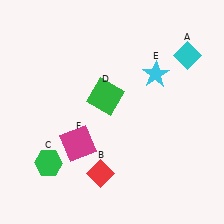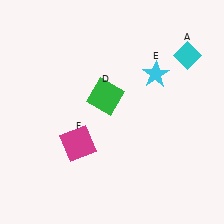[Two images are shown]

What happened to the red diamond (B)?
The red diamond (B) was removed in Image 2. It was in the bottom-left area of Image 1.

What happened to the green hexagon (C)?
The green hexagon (C) was removed in Image 2. It was in the bottom-left area of Image 1.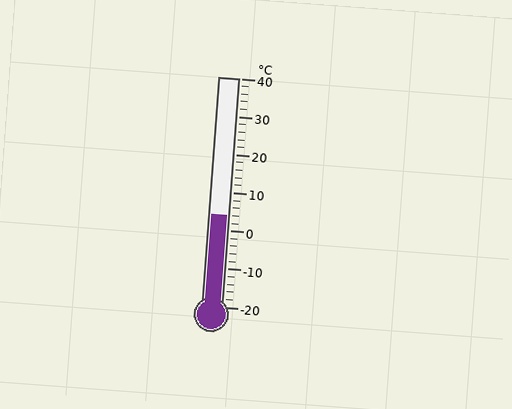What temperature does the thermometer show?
The thermometer shows approximately 4°C.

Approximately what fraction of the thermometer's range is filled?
The thermometer is filled to approximately 40% of its range.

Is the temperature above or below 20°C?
The temperature is below 20°C.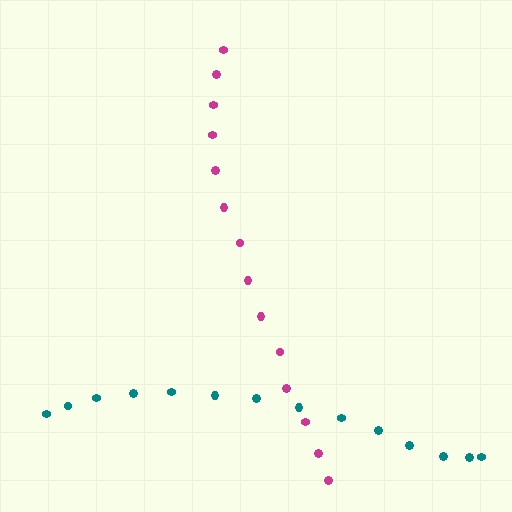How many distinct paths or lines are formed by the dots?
There are 2 distinct paths.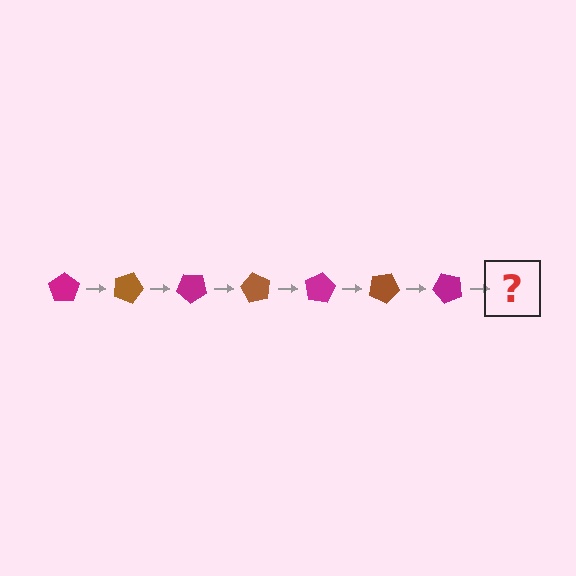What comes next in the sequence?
The next element should be a brown pentagon, rotated 140 degrees from the start.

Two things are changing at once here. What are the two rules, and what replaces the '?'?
The two rules are that it rotates 20 degrees each step and the color cycles through magenta and brown. The '?' should be a brown pentagon, rotated 140 degrees from the start.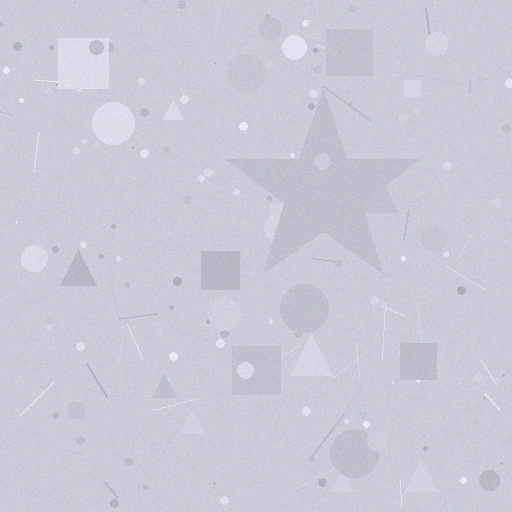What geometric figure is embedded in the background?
A star is embedded in the background.